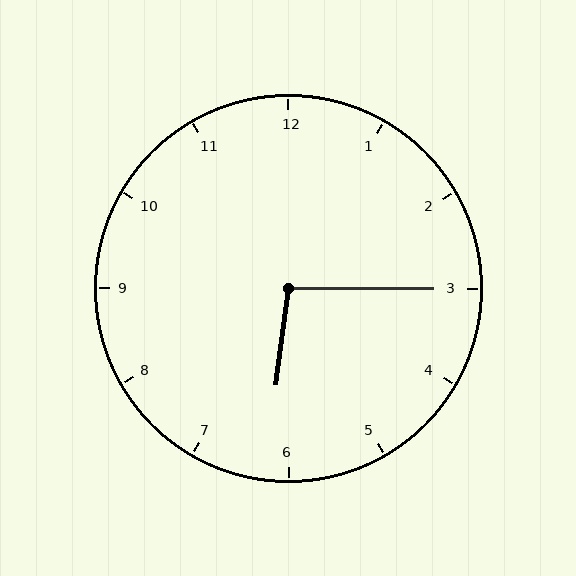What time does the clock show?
6:15.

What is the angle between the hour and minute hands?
Approximately 98 degrees.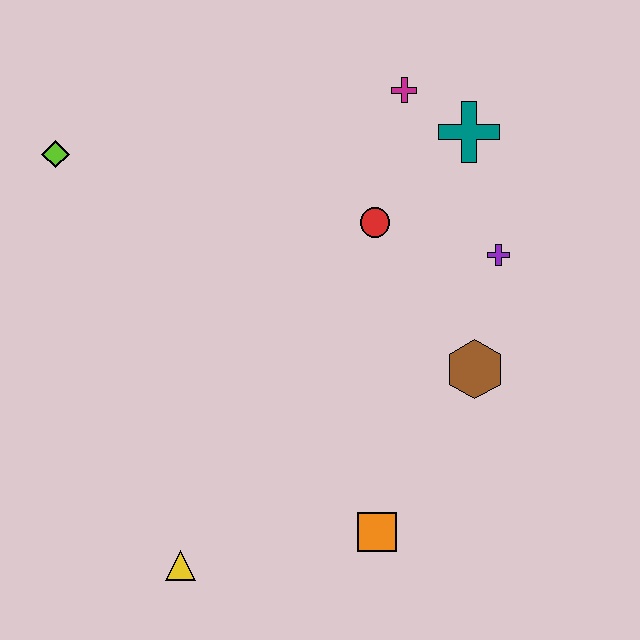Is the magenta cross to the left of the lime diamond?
No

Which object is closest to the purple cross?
The brown hexagon is closest to the purple cross.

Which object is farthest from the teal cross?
The yellow triangle is farthest from the teal cross.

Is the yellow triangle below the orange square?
Yes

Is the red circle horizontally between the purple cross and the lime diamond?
Yes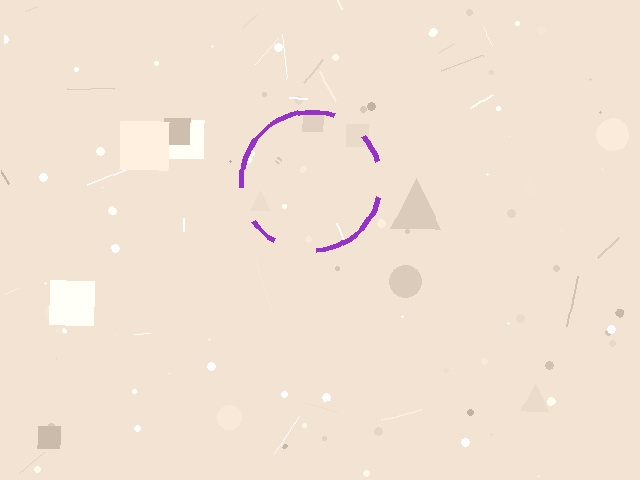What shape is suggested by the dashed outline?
The dashed outline suggests a circle.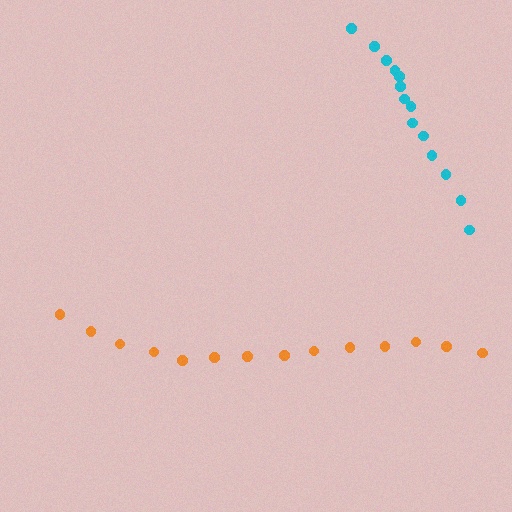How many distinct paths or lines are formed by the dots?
There are 2 distinct paths.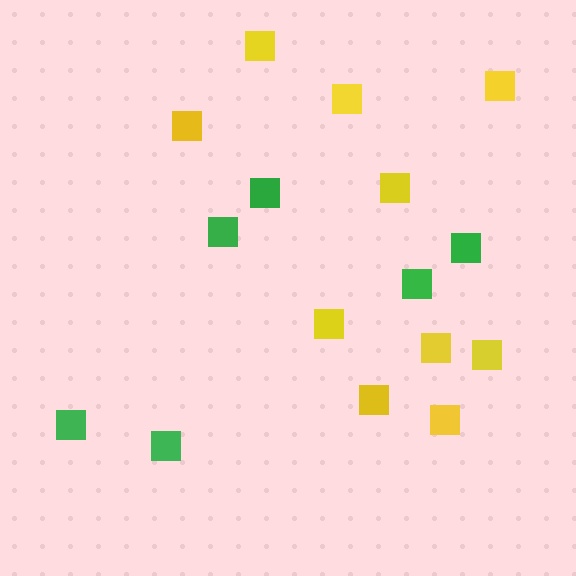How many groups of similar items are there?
There are 2 groups: one group of green squares (6) and one group of yellow squares (10).